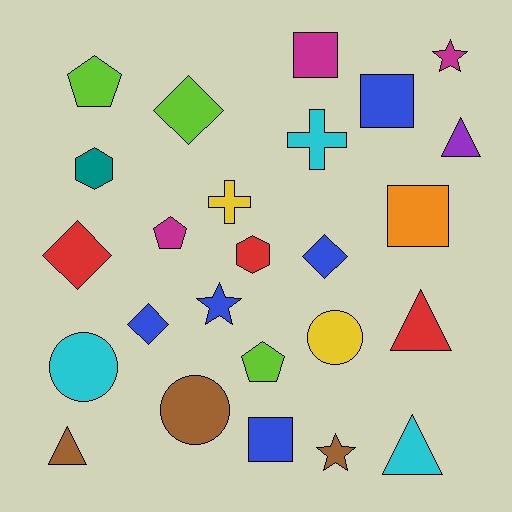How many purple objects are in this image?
There is 1 purple object.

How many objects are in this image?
There are 25 objects.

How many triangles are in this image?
There are 4 triangles.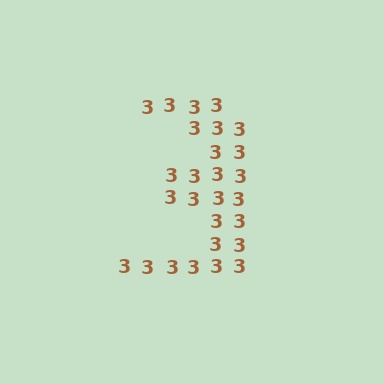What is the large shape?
The large shape is the digit 3.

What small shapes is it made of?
It is made of small digit 3's.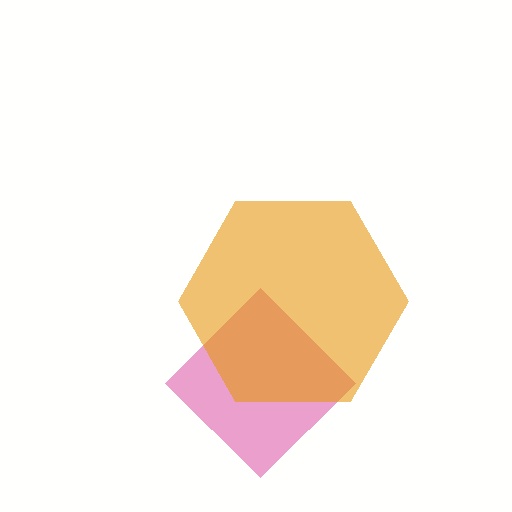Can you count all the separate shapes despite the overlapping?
Yes, there are 2 separate shapes.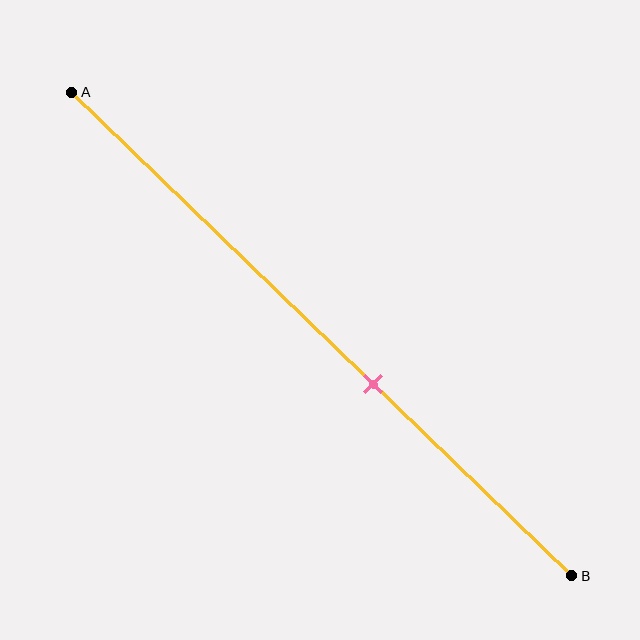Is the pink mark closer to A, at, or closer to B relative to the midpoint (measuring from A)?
The pink mark is closer to point B than the midpoint of segment AB.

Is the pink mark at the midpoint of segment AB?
No, the mark is at about 60% from A, not at the 50% midpoint.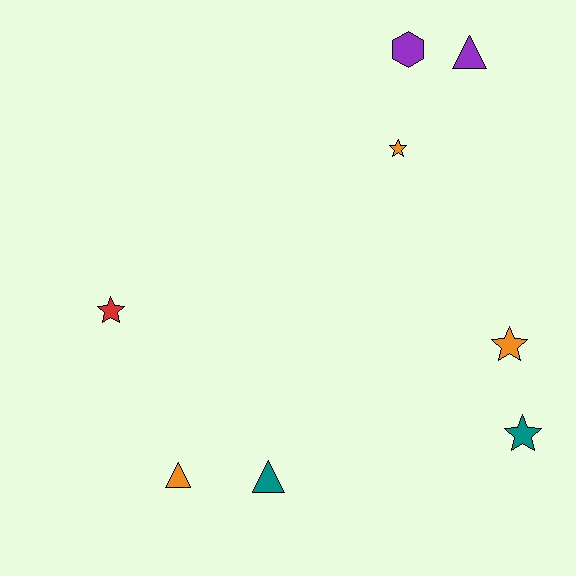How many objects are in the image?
There are 8 objects.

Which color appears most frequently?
Orange, with 3 objects.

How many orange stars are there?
There are 2 orange stars.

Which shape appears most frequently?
Star, with 4 objects.